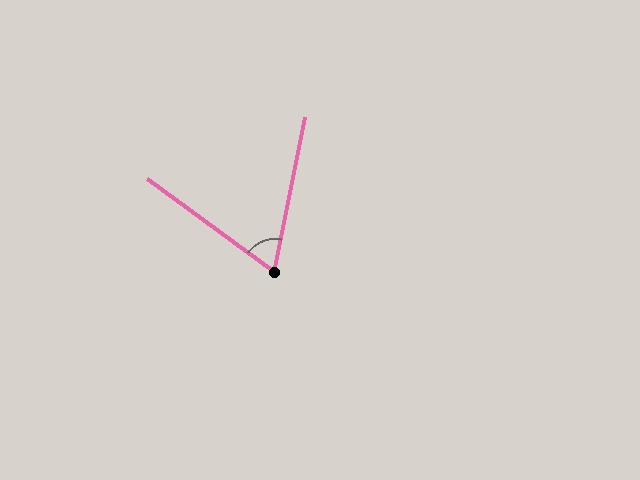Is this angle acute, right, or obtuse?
It is acute.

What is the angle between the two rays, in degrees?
Approximately 65 degrees.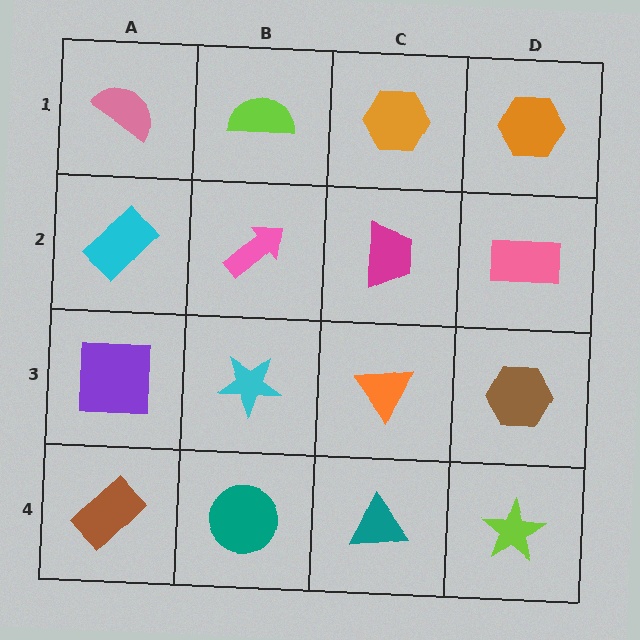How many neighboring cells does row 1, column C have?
3.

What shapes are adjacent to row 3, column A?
A cyan rectangle (row 2, column A), a brown rectangle (row 4, column A), a cyan star (row 3, column B).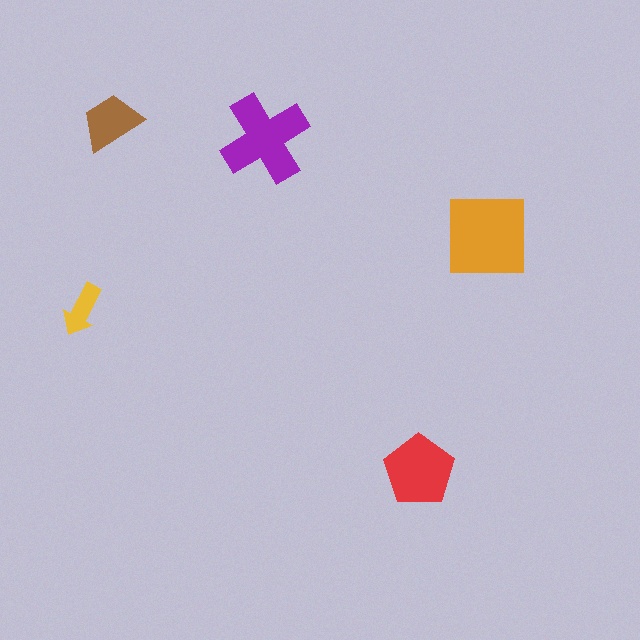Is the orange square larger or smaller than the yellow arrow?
Larger.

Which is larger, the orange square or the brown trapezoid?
The orange square.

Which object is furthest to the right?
The orange square is rightmost.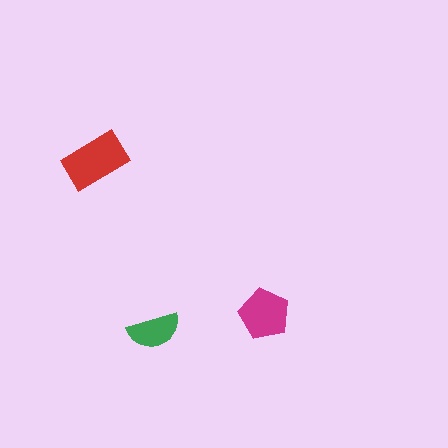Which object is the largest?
The red rectangle.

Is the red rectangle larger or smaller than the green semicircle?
Larger.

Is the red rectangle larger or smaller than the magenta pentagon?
Larger.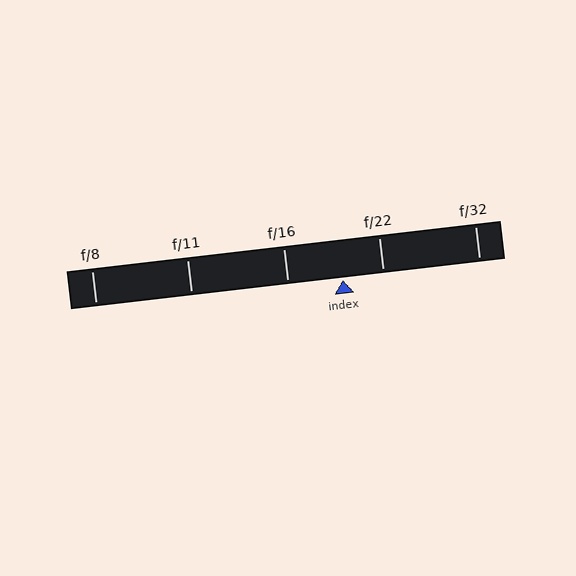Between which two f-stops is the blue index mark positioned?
The index mark is between f/16 and f/22.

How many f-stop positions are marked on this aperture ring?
There are 5 f-stop positions marked.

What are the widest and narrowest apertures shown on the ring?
The widest aperture shown is f/8 and the narrowest is f/32.